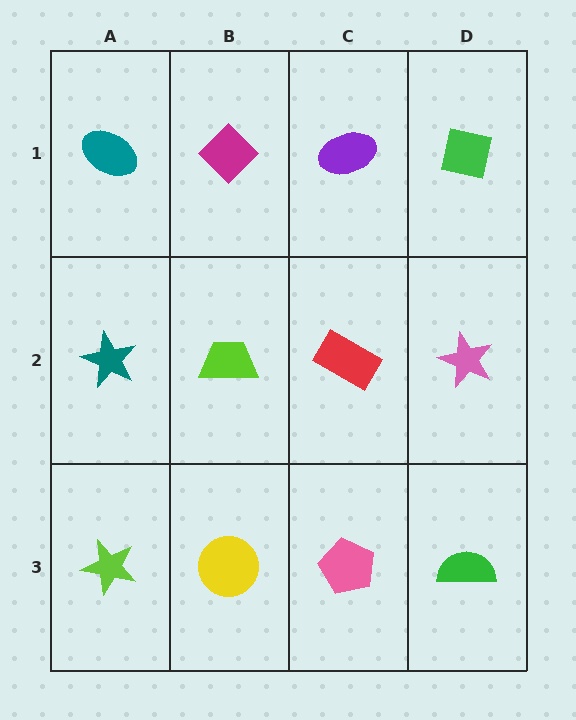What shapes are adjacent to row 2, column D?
A green square (row 1, column D), a green semicircle (row 3, column D), a red rectangle (row 2, column C).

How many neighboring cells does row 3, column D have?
2.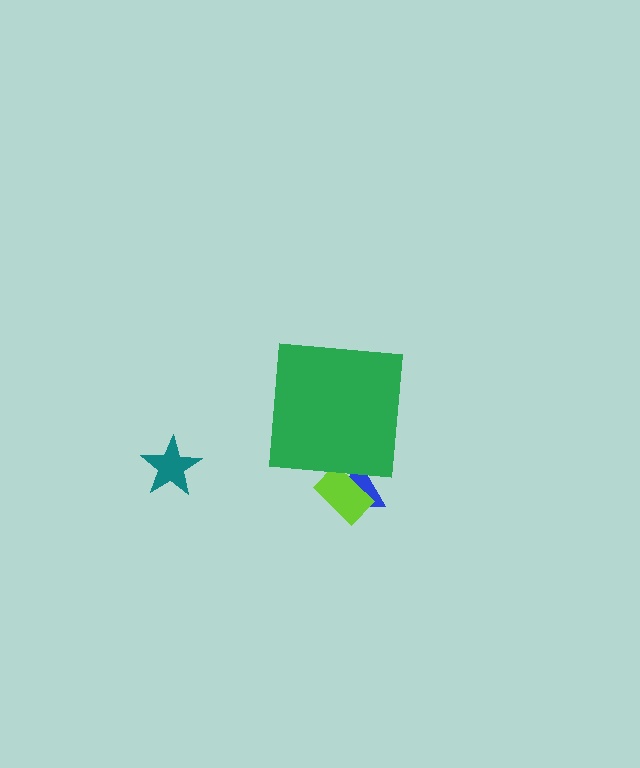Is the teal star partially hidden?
No, the teal star is fully visible.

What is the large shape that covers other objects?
A green square.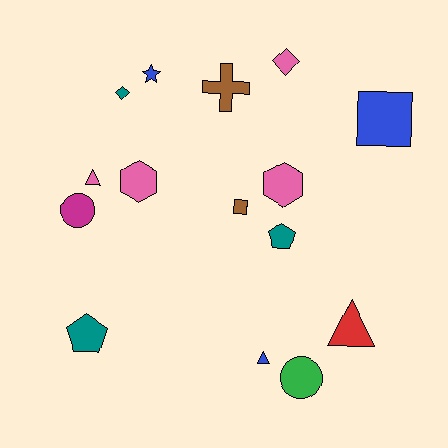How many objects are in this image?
There are 15 objects.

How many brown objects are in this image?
There are 2 brown objects.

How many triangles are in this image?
There are 3 triangles.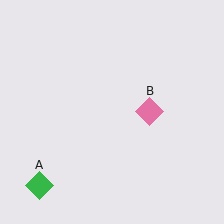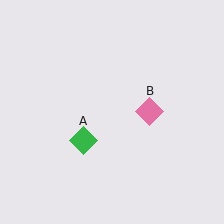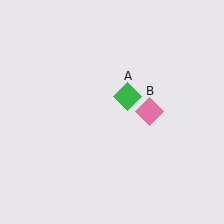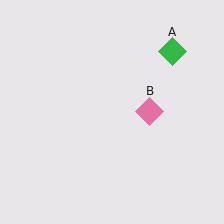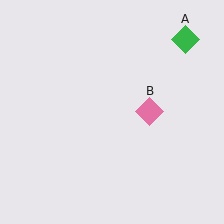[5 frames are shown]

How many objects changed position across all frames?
1 object changed position: green diamond (object A).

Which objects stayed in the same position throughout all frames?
Pink diamond (object B) remained stationary.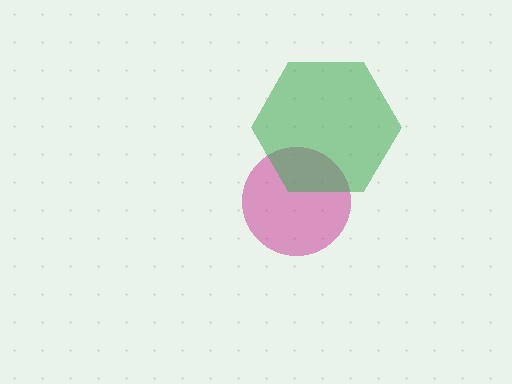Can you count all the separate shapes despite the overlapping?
Yes, there are 2 separate shapes.